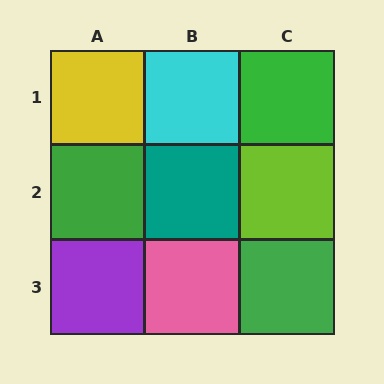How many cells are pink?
1 cell is pink.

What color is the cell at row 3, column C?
Green.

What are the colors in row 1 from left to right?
Yellow, cyan, green.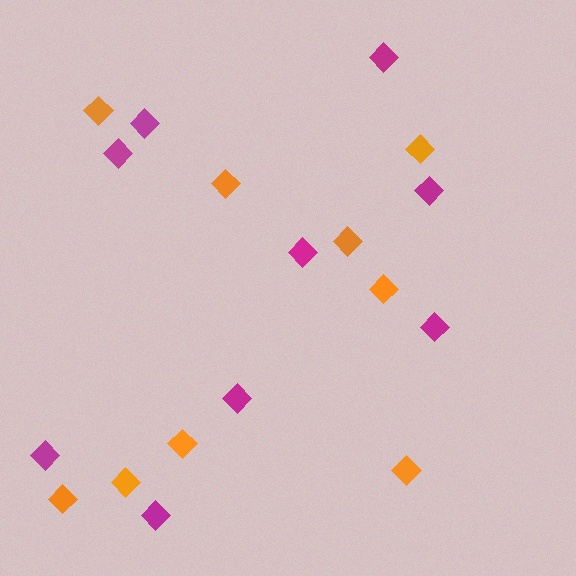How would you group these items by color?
There are 2 groups: one group of magenta diamonds (9) and one group of orange diamonds (9).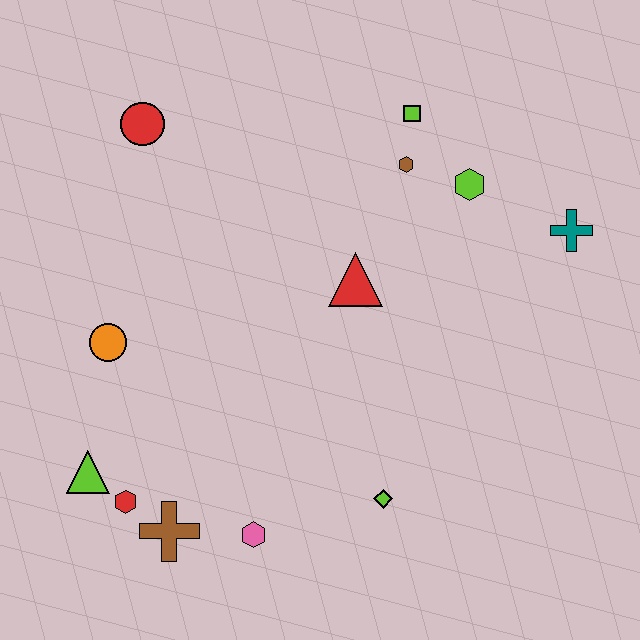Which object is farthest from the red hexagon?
The teal cross is farthest from the red hexagon.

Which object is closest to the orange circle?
The lime triangle is closest to the orange circle.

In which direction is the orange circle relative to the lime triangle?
The orange circle is above the lime triangle.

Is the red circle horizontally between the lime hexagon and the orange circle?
Yes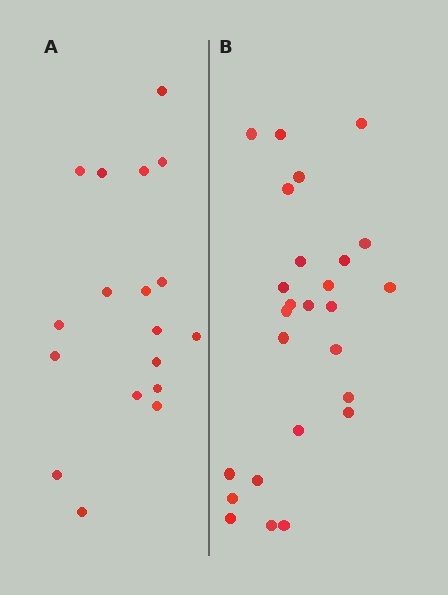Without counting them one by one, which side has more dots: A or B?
Region B (the right region) has more dots.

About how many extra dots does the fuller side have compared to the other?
Region B has roughly 8 or so more dots than region A.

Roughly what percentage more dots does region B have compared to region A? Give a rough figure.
About 45% more.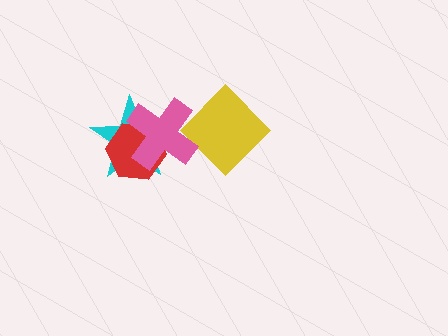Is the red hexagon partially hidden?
Yes, it is partially covered by another shape.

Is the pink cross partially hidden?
No, no other shape covers it.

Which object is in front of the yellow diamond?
The pink cross is in front of the yellow diamond.